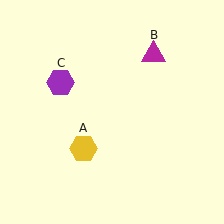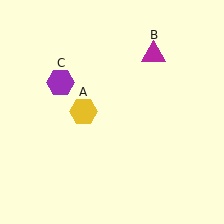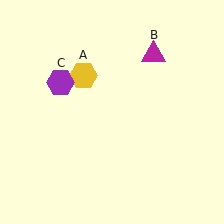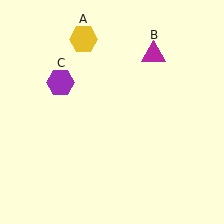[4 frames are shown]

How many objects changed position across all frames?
1 object changed position: yellow hexagon (object A).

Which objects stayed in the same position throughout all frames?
Magenta triangle (object B) and purple hexagon (object C) remained stationary.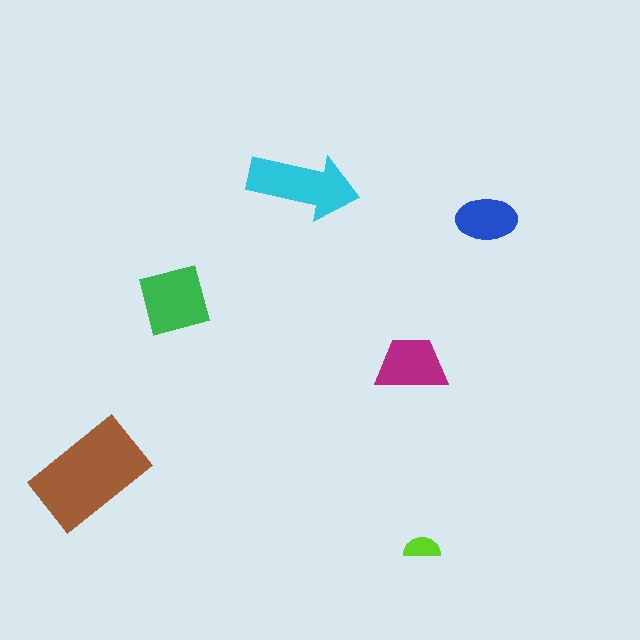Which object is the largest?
The brown rectangle.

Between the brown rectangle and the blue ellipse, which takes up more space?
The brown rectangle.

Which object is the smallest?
The lime semicircle.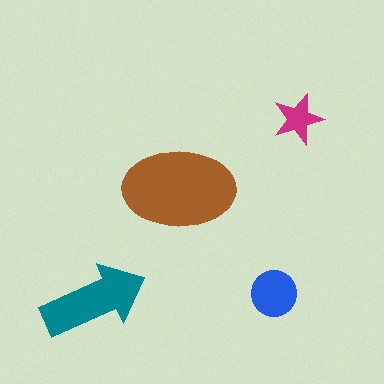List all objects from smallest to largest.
The magenta star, the blue circle, the teal arrow, the brown ellipse.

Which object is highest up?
The magenta star is topmost.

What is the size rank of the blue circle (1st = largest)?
3rd.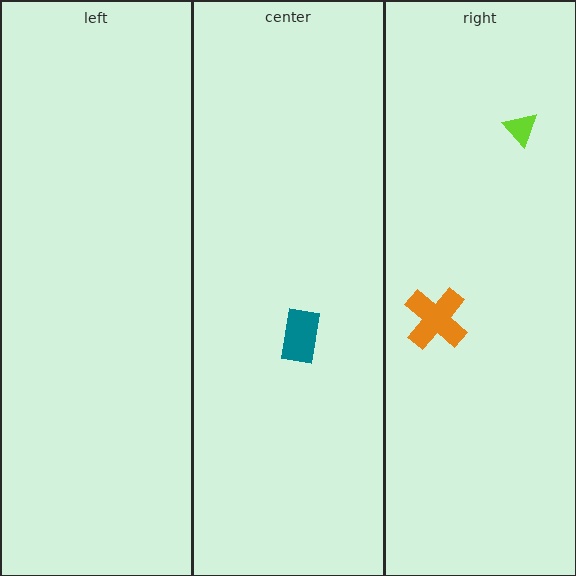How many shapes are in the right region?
2.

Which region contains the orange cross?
The right region.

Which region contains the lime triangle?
The right region.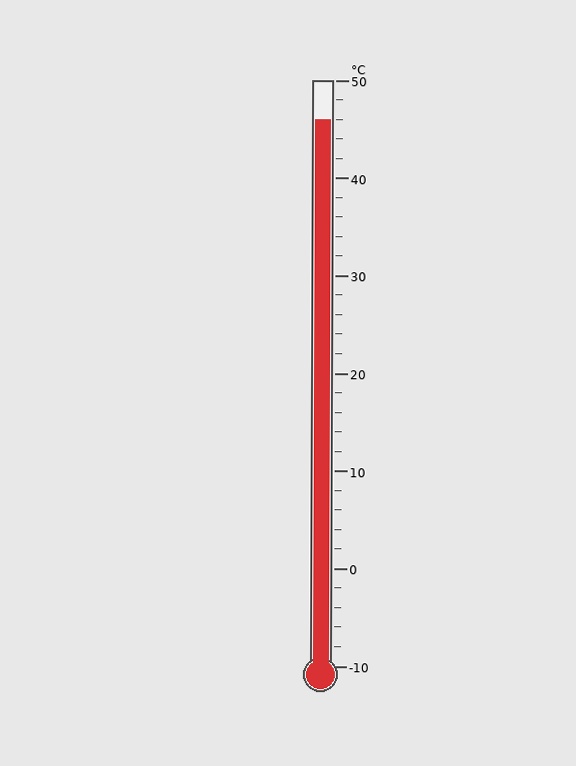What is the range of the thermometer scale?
The thermometer scale ranges from -10°C to 50°C.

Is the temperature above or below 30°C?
The temperature is above 30°C.